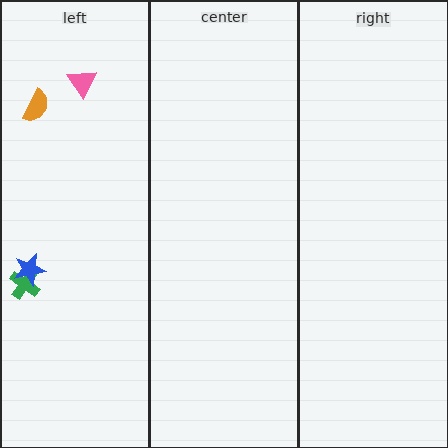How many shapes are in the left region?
4.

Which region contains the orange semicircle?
The left region.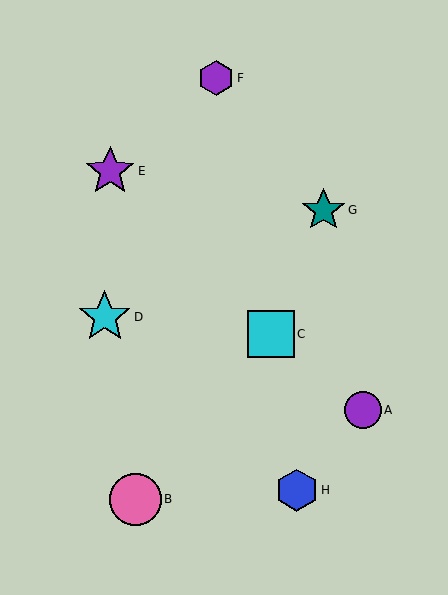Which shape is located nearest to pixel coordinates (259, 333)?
The cyan square (labeled C) at (271, 334) is nearest to that location.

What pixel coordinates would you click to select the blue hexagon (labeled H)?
Click at (297, 490) to select the blue hexagon H.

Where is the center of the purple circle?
The center of the purple circle is at (363, 410).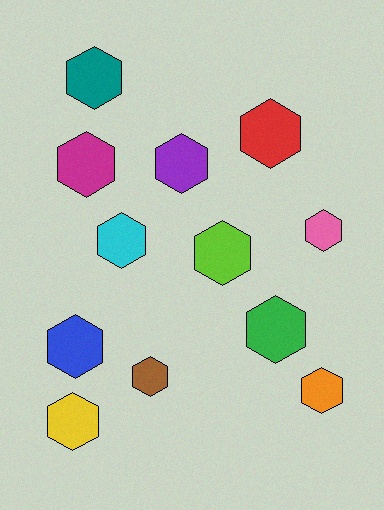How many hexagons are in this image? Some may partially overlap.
There are 12 hexagons.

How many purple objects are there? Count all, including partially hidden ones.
There is 1 purple object.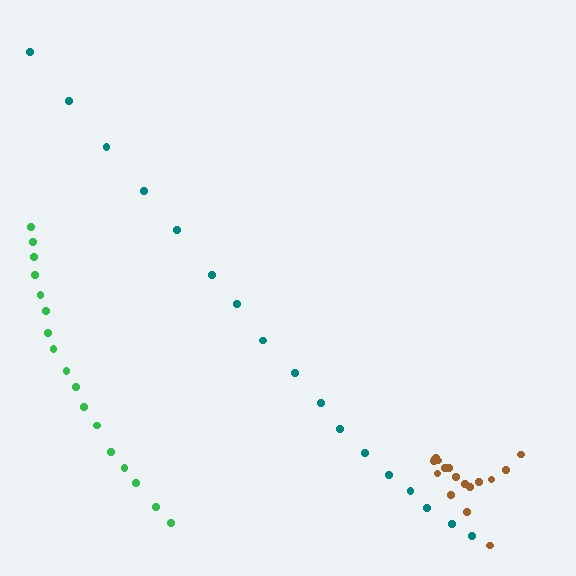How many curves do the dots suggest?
There are 3 distinct paths.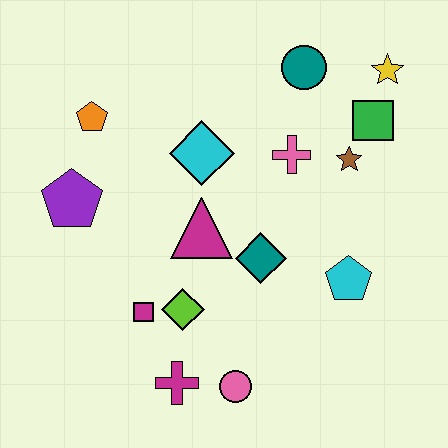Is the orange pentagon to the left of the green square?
Yes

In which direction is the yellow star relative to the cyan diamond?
The yellow star is to the right of the cyan diamond.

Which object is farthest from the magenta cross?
The yellow star is farthest from the magenta cross.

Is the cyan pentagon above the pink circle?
Yes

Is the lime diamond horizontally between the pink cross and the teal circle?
No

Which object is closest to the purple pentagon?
The orange pentagon is closest to the purple pentagon.